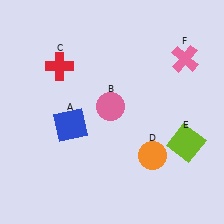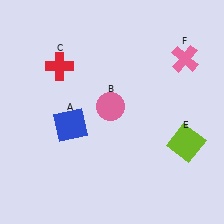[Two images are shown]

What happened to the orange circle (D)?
The orange circle (D) was removed in Image 2. It was in the bottom-right area of Image 1.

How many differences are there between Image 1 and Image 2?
There is 1 difference between the two images.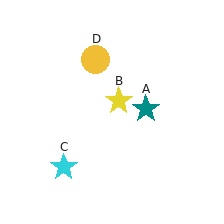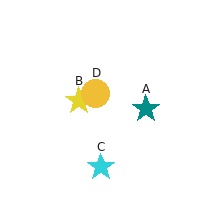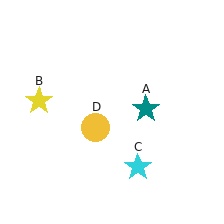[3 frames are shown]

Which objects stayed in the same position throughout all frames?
Teal star (object A) remained stationary.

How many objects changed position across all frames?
3 objects changed position: yellow star (object B), cyan star (object C), yellow circle (object D).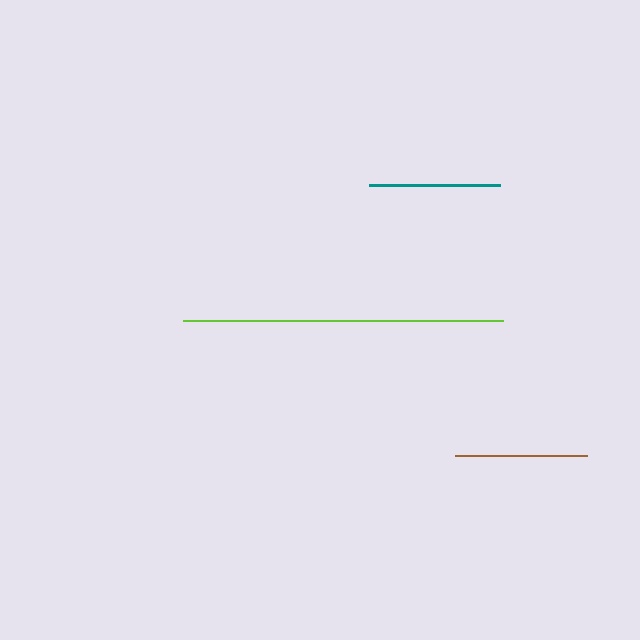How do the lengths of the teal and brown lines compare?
The teal and brown lines are approximately the same length.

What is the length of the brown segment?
The brown segment is approximately 132 pixels long.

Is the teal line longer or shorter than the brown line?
The teal line is longer than the brown line.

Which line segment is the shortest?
The brown line is the shortest at approximately 132 pixels.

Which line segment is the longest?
The lime line is the longest at approximately 320 pixels.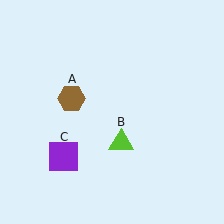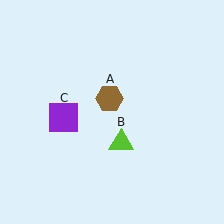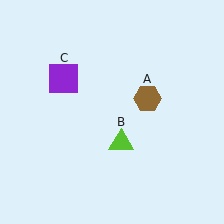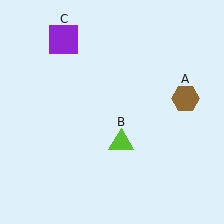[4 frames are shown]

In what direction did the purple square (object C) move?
The purple square (object C) moved up.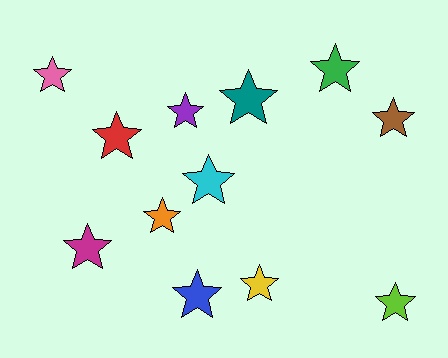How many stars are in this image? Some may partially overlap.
There are 12 stars.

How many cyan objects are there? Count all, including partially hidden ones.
There is 1 cyan object.